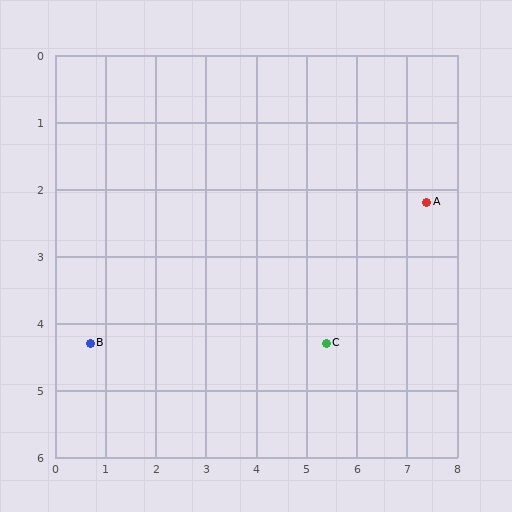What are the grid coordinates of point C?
Point C is at approximately (5.4, 4.3).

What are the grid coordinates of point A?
Point A is at approximately (7.4, 2.2).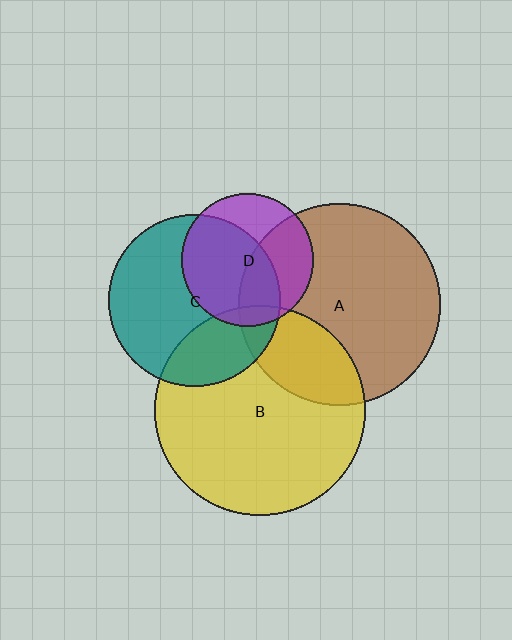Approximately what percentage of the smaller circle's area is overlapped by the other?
Approximately 25%.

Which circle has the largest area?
Circle B (yellow).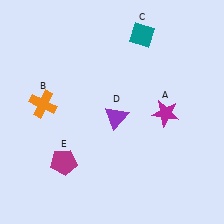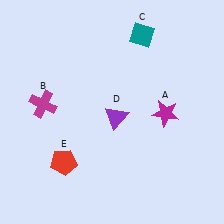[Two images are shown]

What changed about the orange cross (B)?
In Image 1, B is orange. In Image 2, it changed to magenta.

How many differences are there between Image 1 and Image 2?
There are 2 differences between the two images.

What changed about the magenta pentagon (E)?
In Image 1, E is magenta. In Image 2, it changed to red.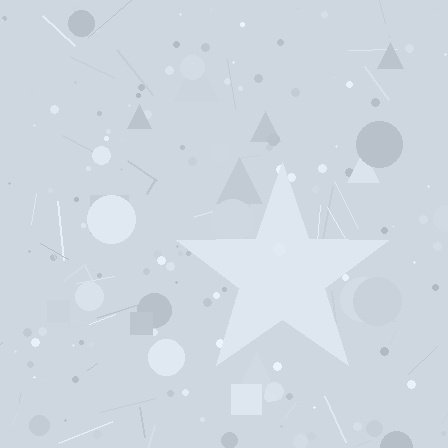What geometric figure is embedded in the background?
A star is embedded in the background.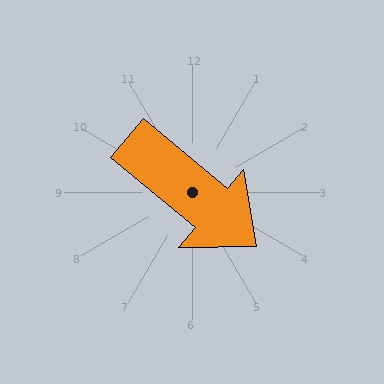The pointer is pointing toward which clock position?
Roughly 4 o'clock.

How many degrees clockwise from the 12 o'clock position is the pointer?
Approximately 130 degrees.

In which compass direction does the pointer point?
Southeast.